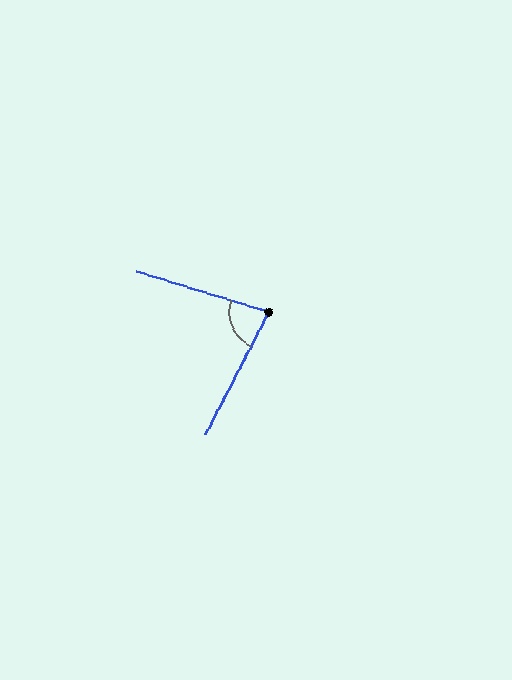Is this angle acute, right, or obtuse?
It is acute.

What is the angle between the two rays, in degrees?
Approximately 80 degrees.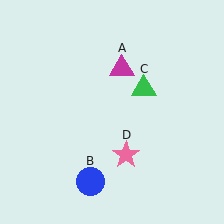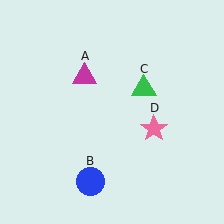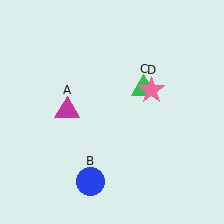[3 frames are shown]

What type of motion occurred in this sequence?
The magenta triangle (object A), pink star (object D) rotated counterclockwise around the center of the scene.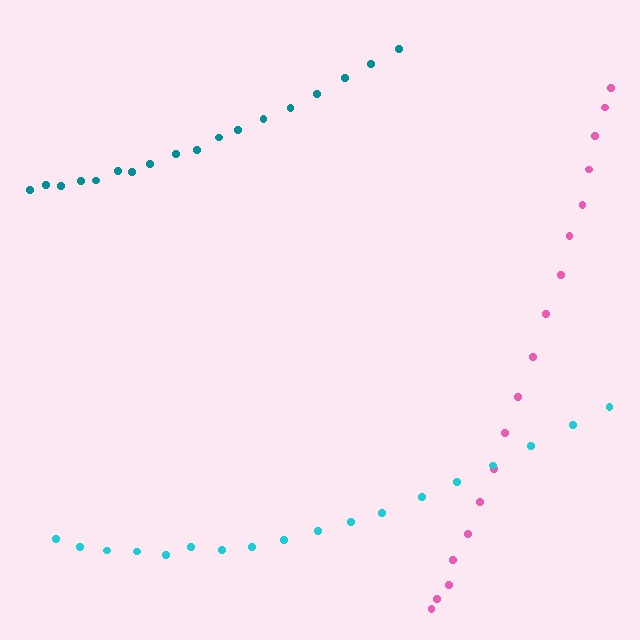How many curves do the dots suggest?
There are 3 distinct paths.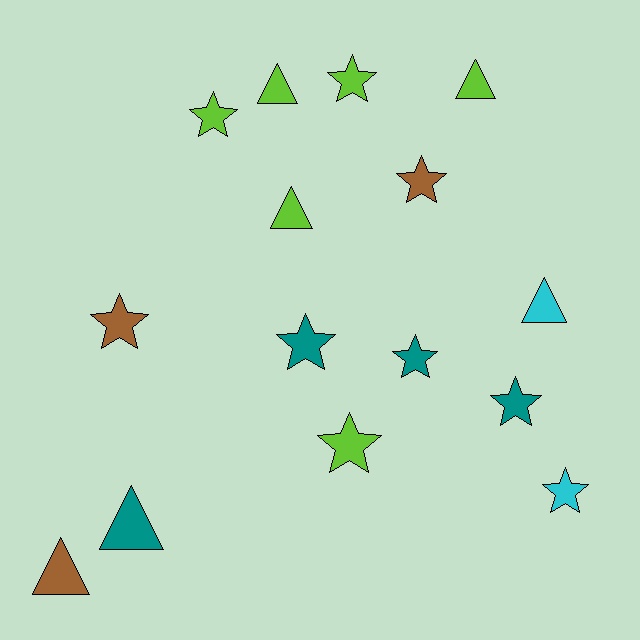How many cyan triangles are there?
There is 1 cyan triangle.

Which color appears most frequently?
Lime, with 6 objects.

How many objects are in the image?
There are 15 objects.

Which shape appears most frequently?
Star, with 9 objects.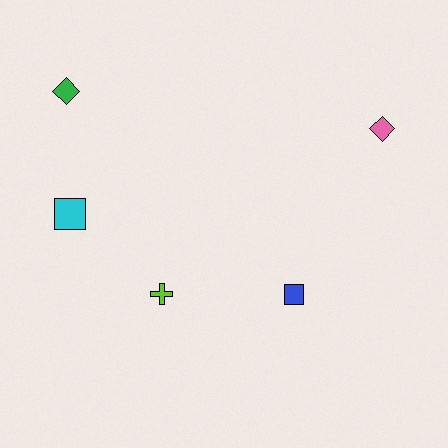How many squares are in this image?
There are 2 squares.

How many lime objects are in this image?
There is 1 lime object.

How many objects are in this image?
There are 5 objects.